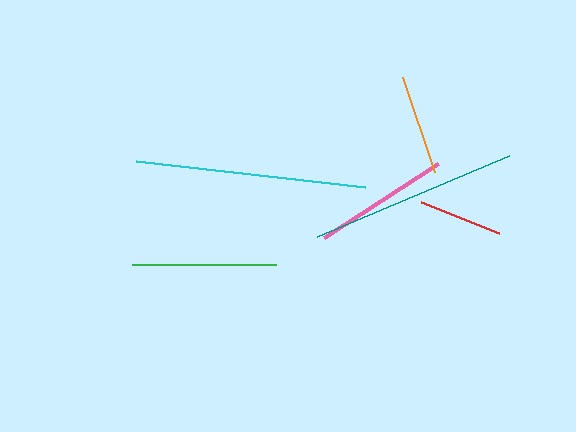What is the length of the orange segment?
The orange segment is approximately 101 pixels long.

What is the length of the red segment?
The red segment is approximately 85 pixels long.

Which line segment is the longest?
The cyan line is the longest at approximately 230 pixels.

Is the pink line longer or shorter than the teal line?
The teal line is longer than the pink line.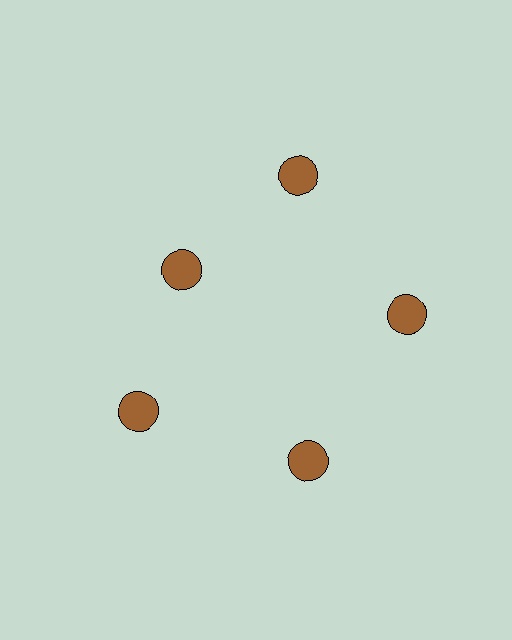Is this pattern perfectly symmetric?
No. The 5 brown circles are arranged in a ring, but one element near the 10 o'clock position is pulled inward toward the center, breaking the 5-fold rotational symmetry.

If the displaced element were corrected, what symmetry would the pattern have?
It would have 5-fold rotational symmetry — the pattern would map onto itself every 72 degrees.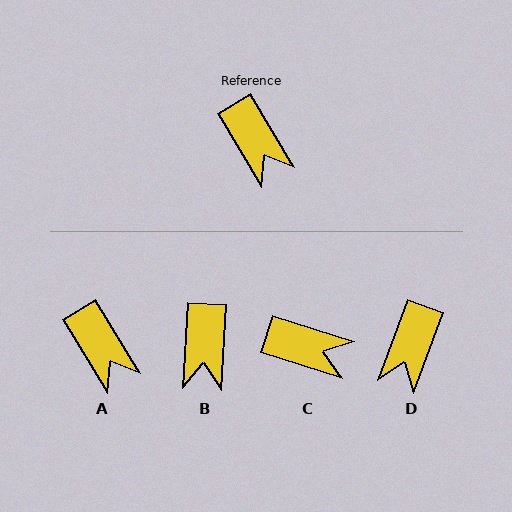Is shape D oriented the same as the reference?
No, it is off by about 51 degrees.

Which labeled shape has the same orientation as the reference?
A.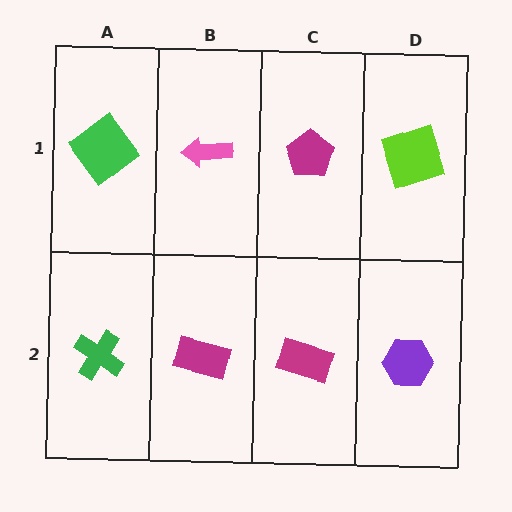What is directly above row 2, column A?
A green diamond.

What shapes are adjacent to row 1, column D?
A purple hexagon (row 2, column D), a magenta pentagon (row 1, column C).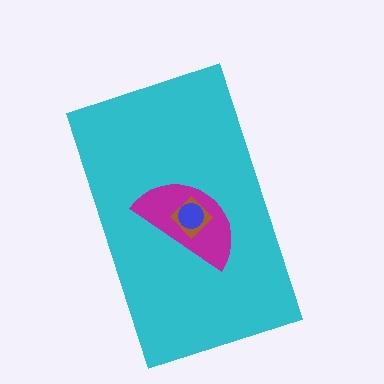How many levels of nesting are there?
4.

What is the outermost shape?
The cyan rectangle.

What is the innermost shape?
The blue circle.